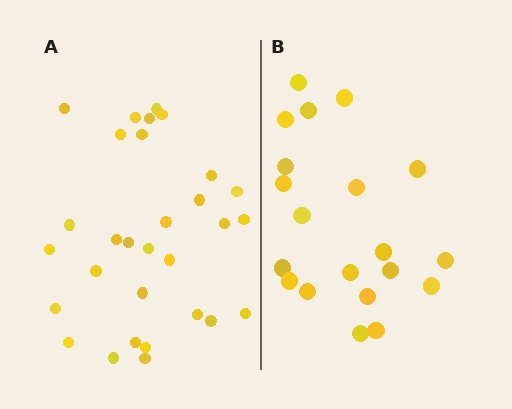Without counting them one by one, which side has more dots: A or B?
Region A (the left region) has more dots.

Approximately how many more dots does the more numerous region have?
Region A has roughly 10 or so more dots than region B.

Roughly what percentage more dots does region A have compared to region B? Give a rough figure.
About 50% more.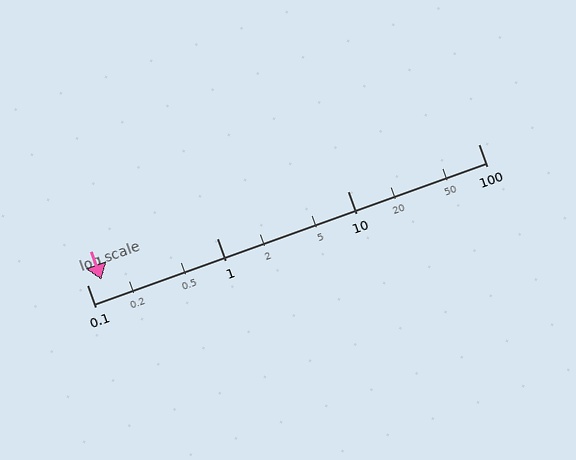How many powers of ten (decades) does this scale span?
The scale spans 3 decades, from 0.1 to 100.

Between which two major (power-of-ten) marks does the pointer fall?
The pointer is between 0.1 and 1.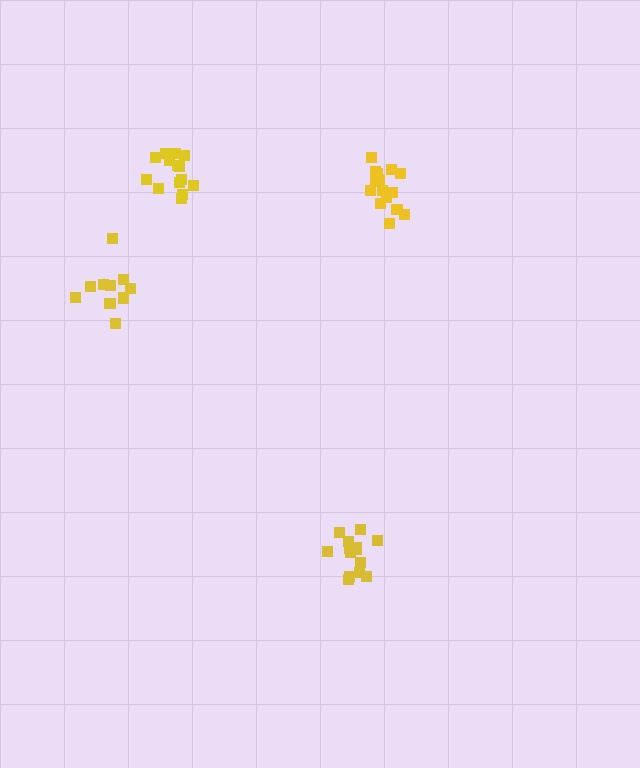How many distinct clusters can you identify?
There are 4 distinct clusters.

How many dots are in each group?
Group 1: 14 dots, Group 2: 16 dots, Group 3: 14 dots, Group 4: 11 dots (55 total).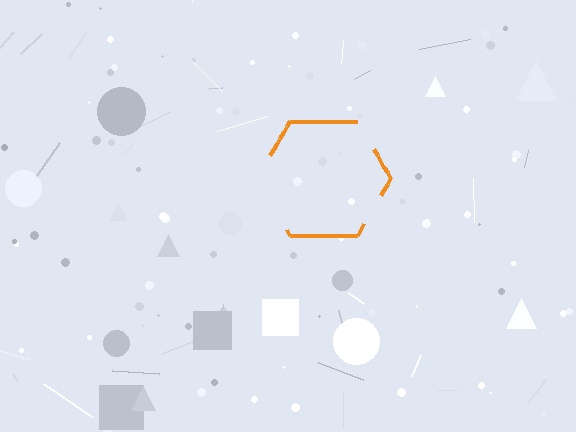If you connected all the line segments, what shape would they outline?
They would outline a hexagon.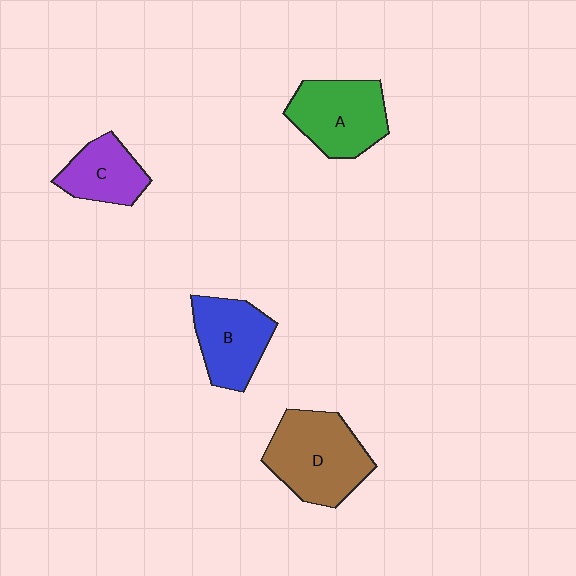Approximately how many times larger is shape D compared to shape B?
Approximately 1.3 times.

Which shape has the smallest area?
Shape C (purple).